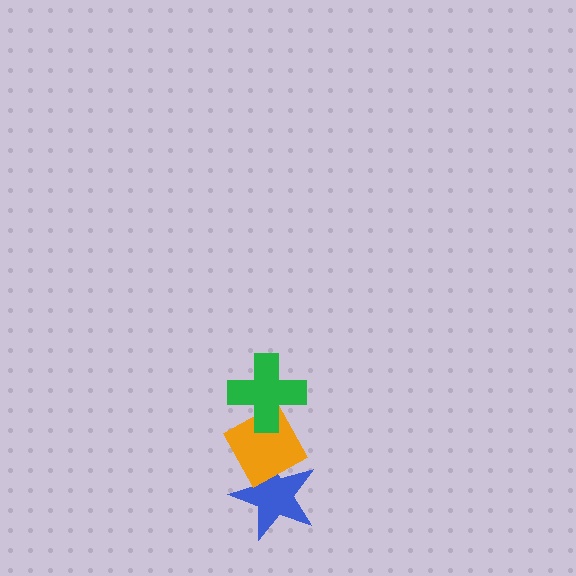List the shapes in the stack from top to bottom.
From top to bottom: the green cross, the orange diamond, the blue star.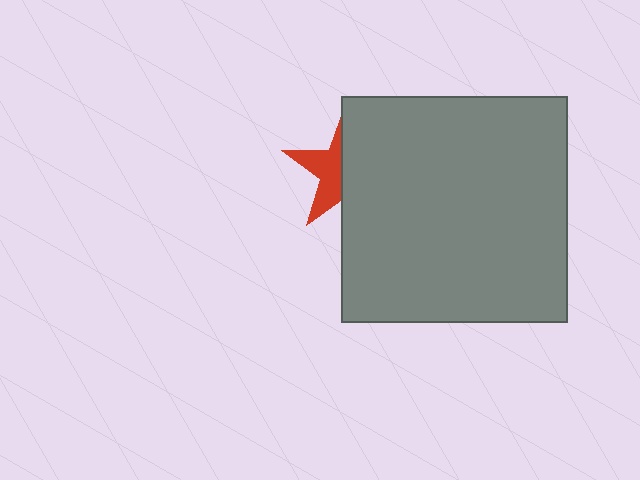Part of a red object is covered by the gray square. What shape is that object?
It is a star.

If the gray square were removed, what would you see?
You would see the complete red star.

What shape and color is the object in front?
The object in front is a gray square.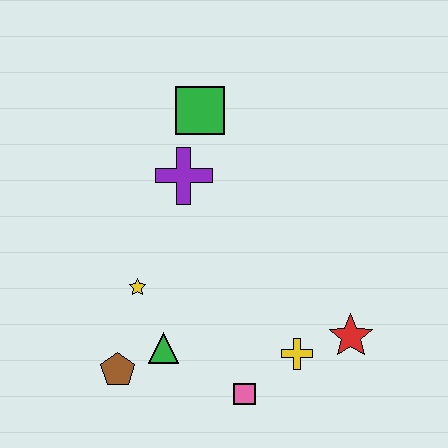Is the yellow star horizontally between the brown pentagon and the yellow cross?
Yes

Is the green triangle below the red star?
Yes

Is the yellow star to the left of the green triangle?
Yes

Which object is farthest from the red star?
The green square is farthest from the red star.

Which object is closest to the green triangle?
The brown pentagon is closest to the green triangle.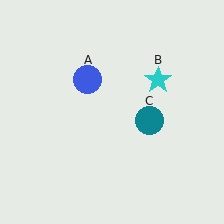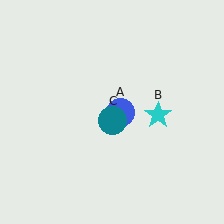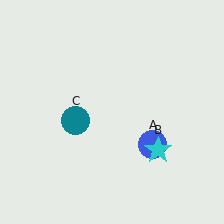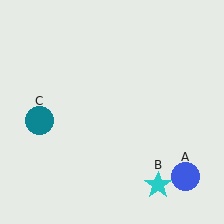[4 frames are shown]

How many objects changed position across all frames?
3 objects changed position: blue circle (object A), cyan star (object B), teal circle (object C).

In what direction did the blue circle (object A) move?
The blue circle (object A) moved down and to the right.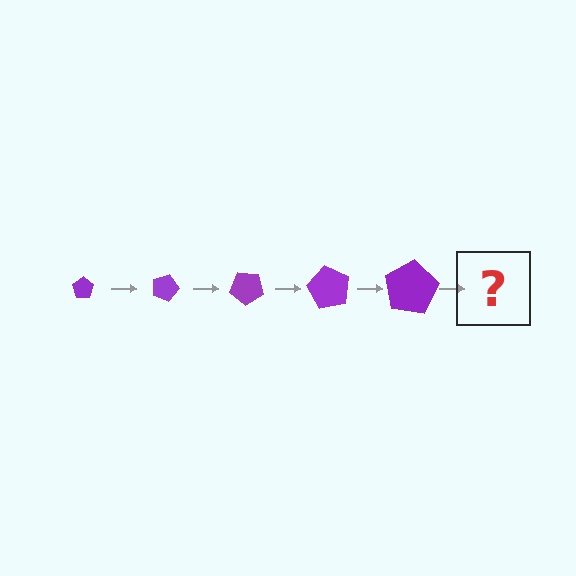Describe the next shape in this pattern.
It should be a pentagon, larger than the previous one and rotated 100 degrees from the start.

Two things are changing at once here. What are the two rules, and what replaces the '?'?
The two rules are that the pentagon grows larger each step and it rotates 20 degrees each step. The '?' should be a pentagon, larger than the previous one and rotated 100 degrees from the start.